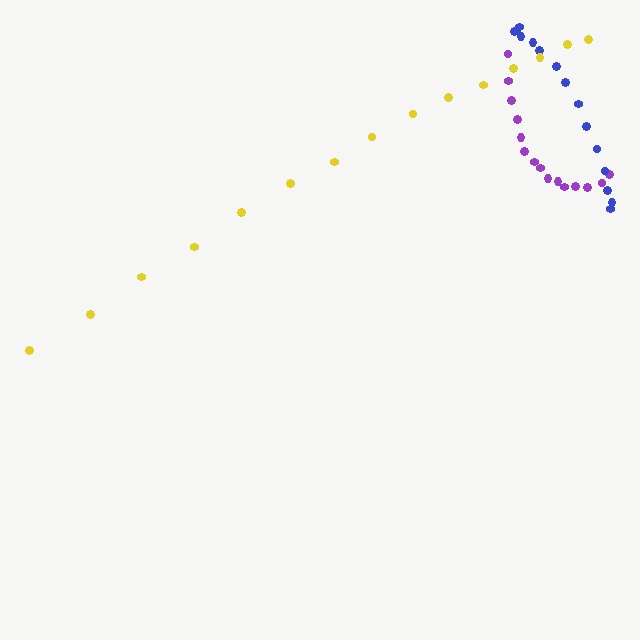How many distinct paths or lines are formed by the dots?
There are 3 distinct paths.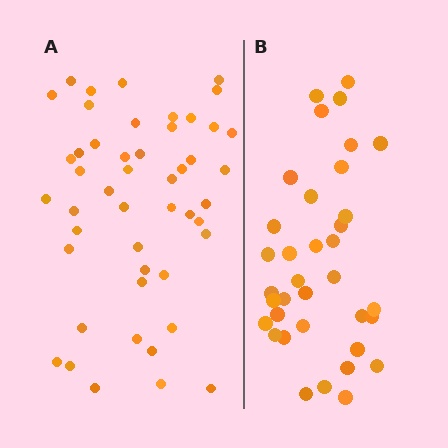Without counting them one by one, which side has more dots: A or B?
Region A (the left region) has more dots.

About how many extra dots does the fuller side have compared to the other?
Region A has roughly 12 or so more dots than region B.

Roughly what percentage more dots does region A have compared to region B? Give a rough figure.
About 35% more.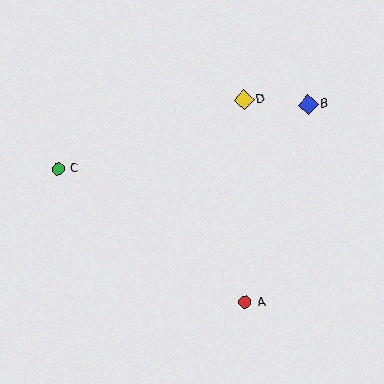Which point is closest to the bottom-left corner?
Point C is closest to the bottom-left corner.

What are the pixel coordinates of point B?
Point B is at (308, 105).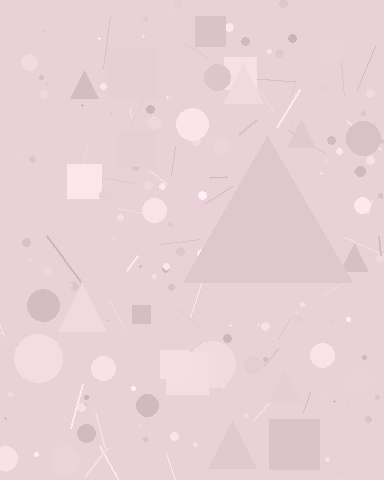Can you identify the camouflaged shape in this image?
The camouflaged shape is a triangle.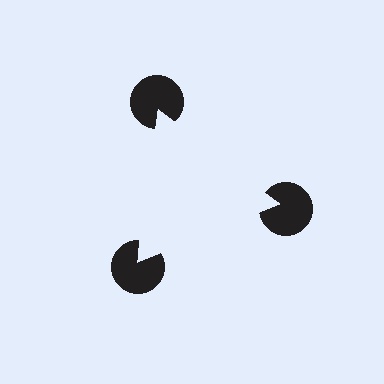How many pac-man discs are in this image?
There are 3 — one at each vertex of the illusory triangle.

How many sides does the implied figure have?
3 sides.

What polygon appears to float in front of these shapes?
An illusory triangle — its edges are inferred from the aligned wedge cuts in the pac-man discs, not physically drawn.